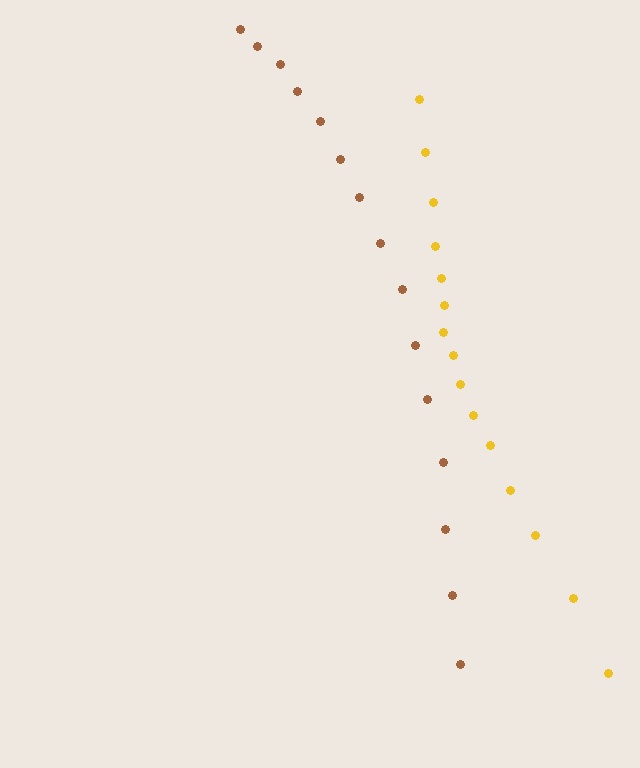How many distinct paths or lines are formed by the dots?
There are 2 distinct paths.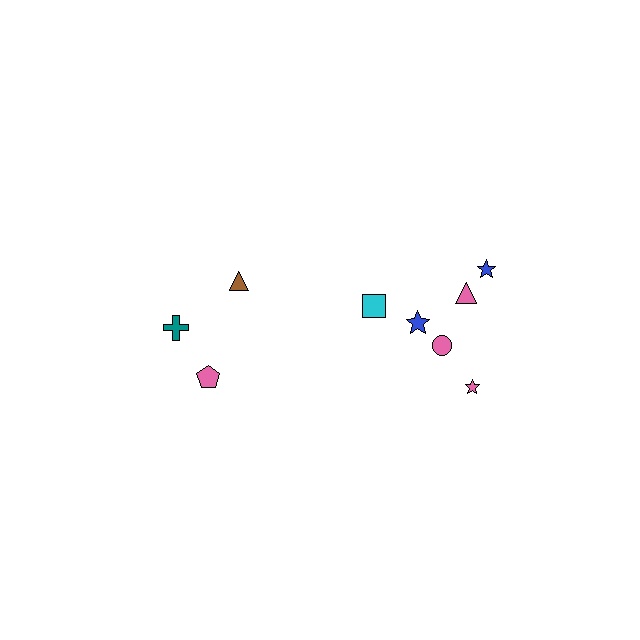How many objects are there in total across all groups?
There are 9 objects.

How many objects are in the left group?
There are 3 objects.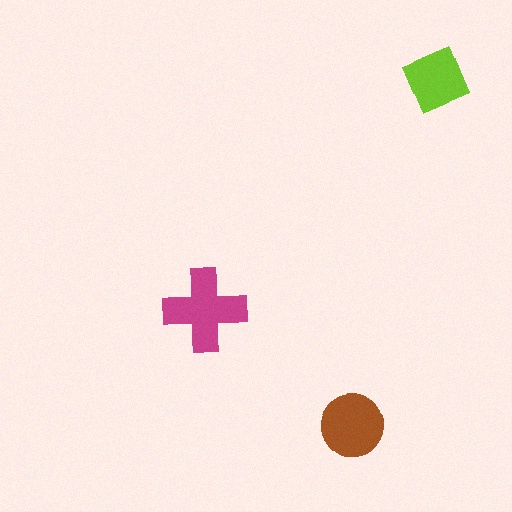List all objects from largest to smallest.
The magenta cross, the brown circle, the lime diamond.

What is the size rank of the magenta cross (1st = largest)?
1st.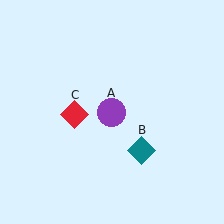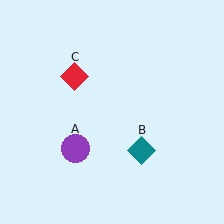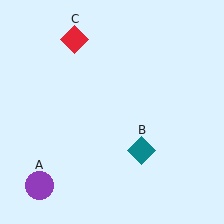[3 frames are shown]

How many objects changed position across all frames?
2 objects changed position: purple circle (object A), red diamond (object C).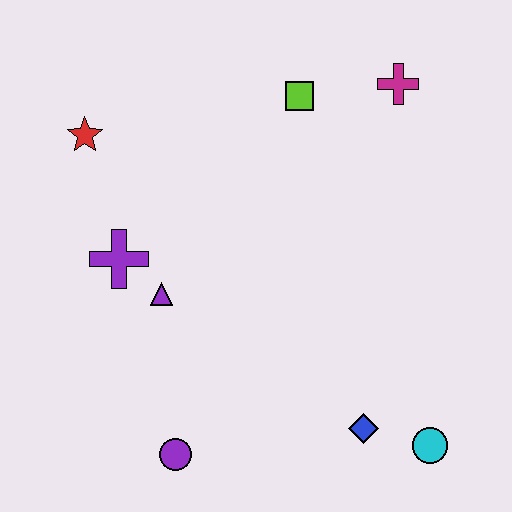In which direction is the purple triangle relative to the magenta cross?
The purple triangle is to the left of the magenta cross.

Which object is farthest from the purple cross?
The cyan circle is farthest from the purple cross.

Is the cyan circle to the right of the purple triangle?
Yes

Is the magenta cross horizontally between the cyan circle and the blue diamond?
Yes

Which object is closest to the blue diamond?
The cyan circle is closest to the blue diamond.